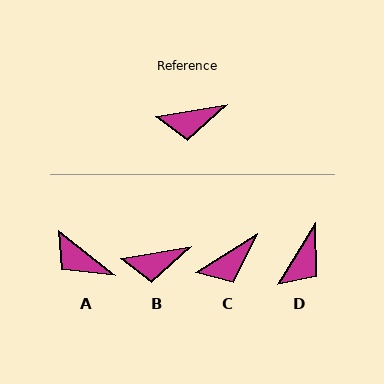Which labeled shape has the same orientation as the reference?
B.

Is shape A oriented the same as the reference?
No, it is off by about 48 degrees.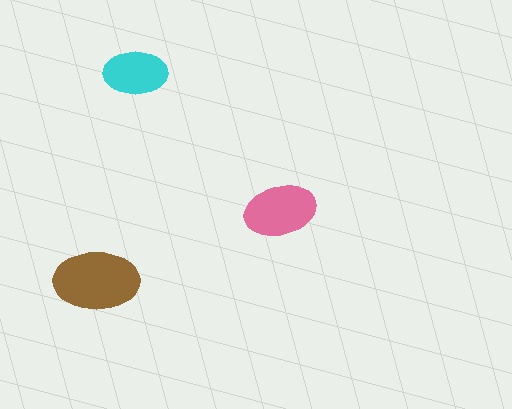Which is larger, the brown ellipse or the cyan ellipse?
The brown one.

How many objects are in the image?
There are 3 objects in the image.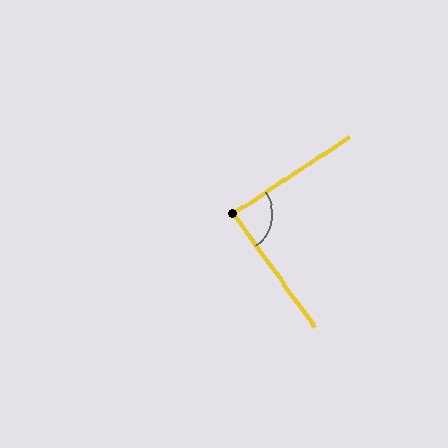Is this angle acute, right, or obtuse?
It is approximately a right angle.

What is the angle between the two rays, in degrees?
Approximately 88 degrees.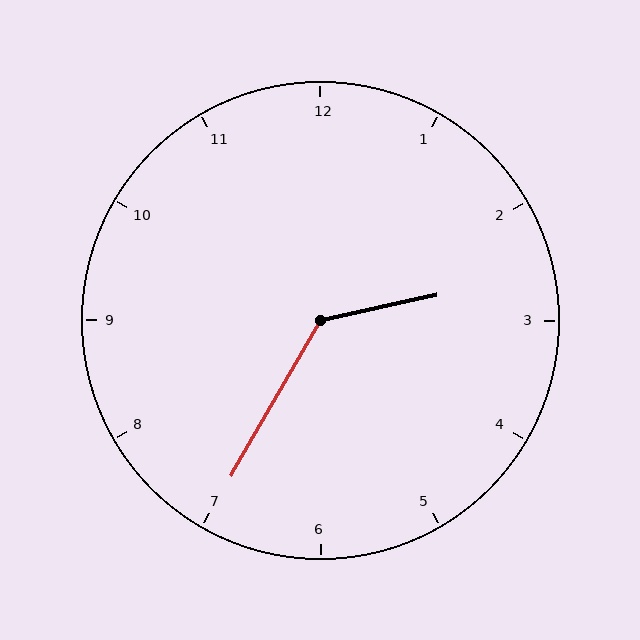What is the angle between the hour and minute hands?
Approximately 132 degrees.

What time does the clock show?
2:35.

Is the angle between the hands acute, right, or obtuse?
It is obtuse.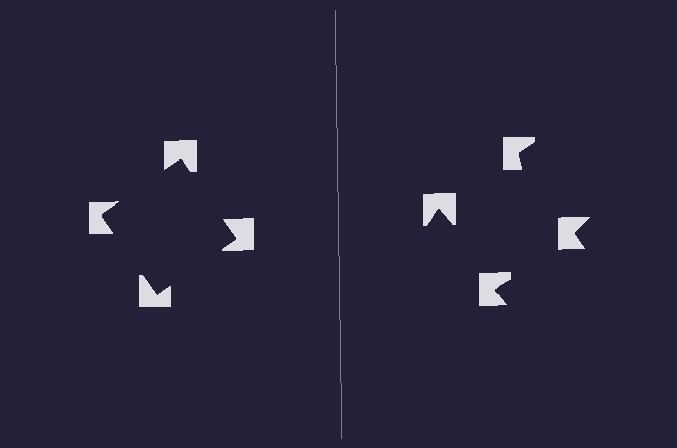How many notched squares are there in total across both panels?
8 — 4 on each side.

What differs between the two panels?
The notched squares are positioned identically on both sides; only the wedge orientations differ. On the left they align to a square; on the right they are misaligned.